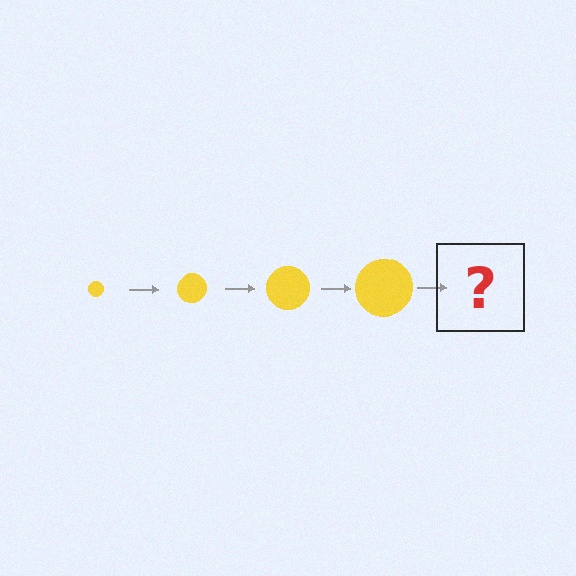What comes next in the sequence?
The next element should be a yellow circle, larger than the previous one.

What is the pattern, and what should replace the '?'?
The pattern is that the circle gets progressively larger each step. The '?' should be a yellow circle, larger than the previous one.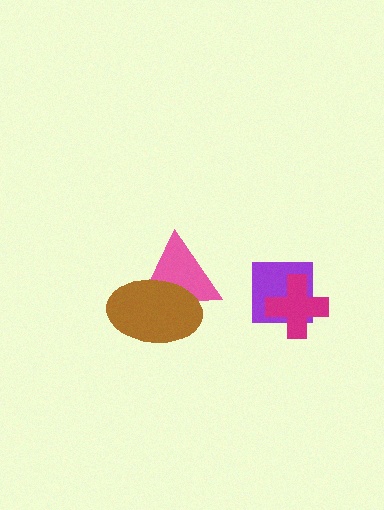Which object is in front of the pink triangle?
The brown ellipse is in front of the pink triangle.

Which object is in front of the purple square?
The magenta cross is in front of the purple square.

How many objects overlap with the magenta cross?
1 object overlaps with the magenta cross.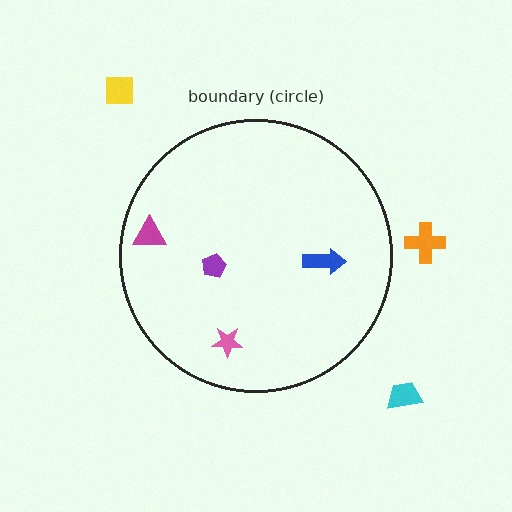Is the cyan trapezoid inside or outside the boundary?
Outside.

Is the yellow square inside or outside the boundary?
Outside.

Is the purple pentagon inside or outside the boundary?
Inside.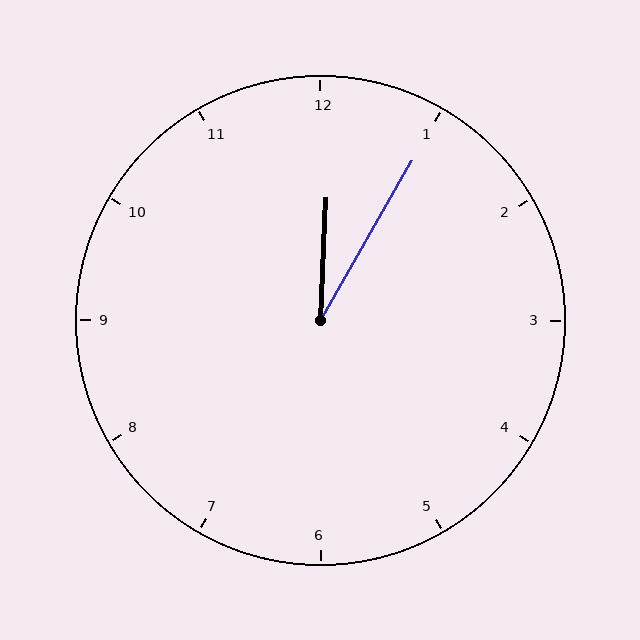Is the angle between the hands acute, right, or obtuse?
It is acute.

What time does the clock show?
12:05.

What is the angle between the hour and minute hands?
Approximately 28 degrees.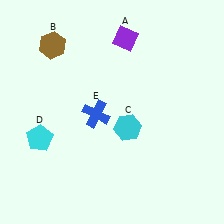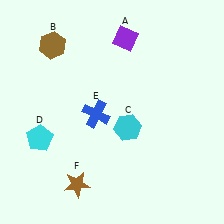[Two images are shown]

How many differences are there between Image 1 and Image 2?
There is 1 difference between the two images.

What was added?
A brown star (F) was added in Image 2.